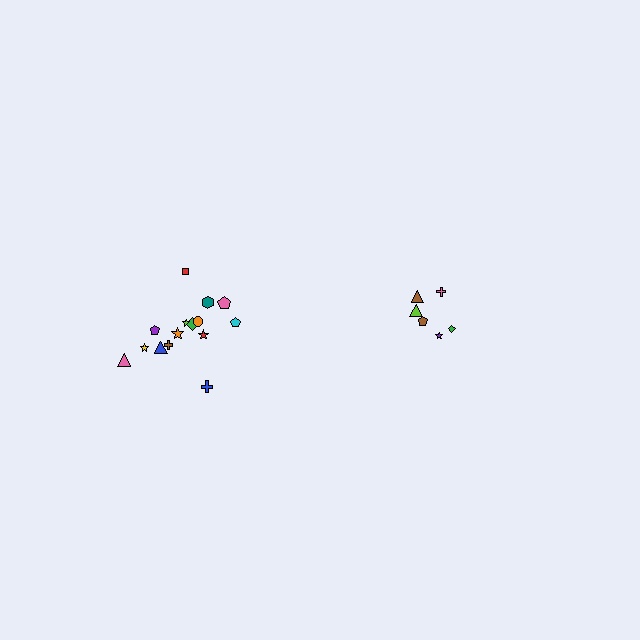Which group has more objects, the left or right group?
The left group.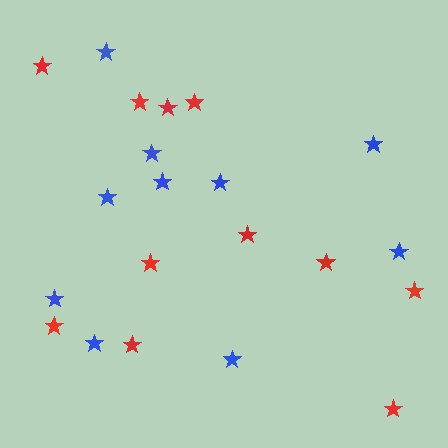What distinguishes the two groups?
There are 2 groups: one group of blue stars (10) and one group of red stars (11).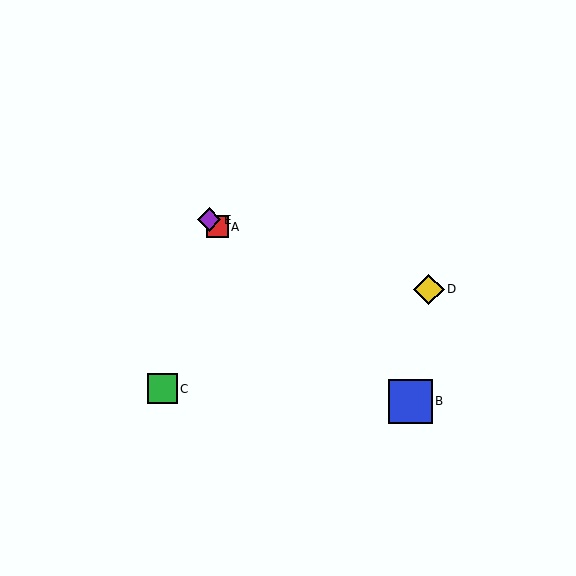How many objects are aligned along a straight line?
3 objects (A, B, E) are aligned along a straight line.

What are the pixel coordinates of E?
Object E is at (209, 220).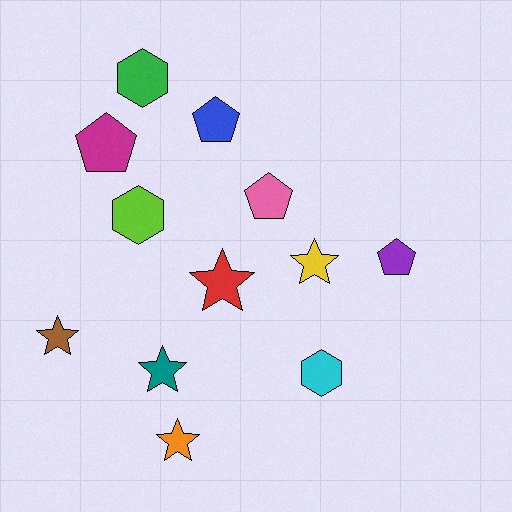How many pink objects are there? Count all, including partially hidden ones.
There is 1 pink object.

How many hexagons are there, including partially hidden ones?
There are 3 hexagons.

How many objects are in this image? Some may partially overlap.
There are 12 objects.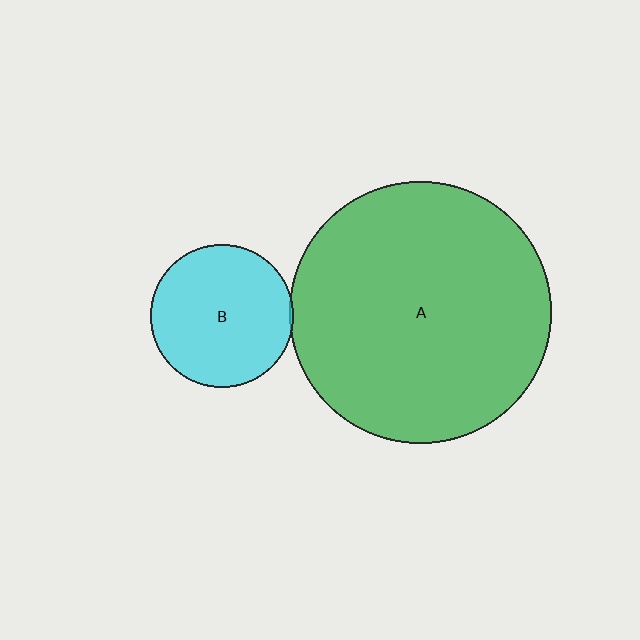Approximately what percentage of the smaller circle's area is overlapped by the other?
Approximately 5%.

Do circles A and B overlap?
Yes.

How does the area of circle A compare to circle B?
Approximately 3.4 times.